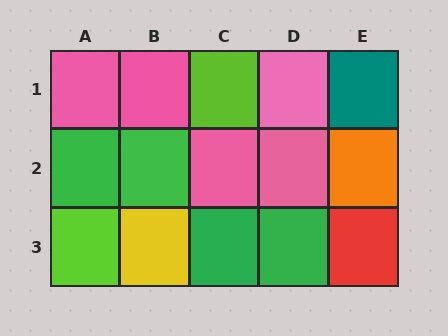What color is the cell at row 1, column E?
Teal.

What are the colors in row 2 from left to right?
Green, green, pink, pink, orange.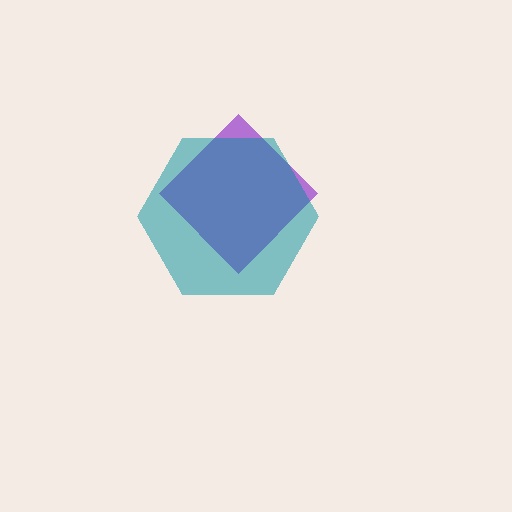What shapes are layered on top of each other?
The layered shapes are: a purple diamond, a teal hexagon.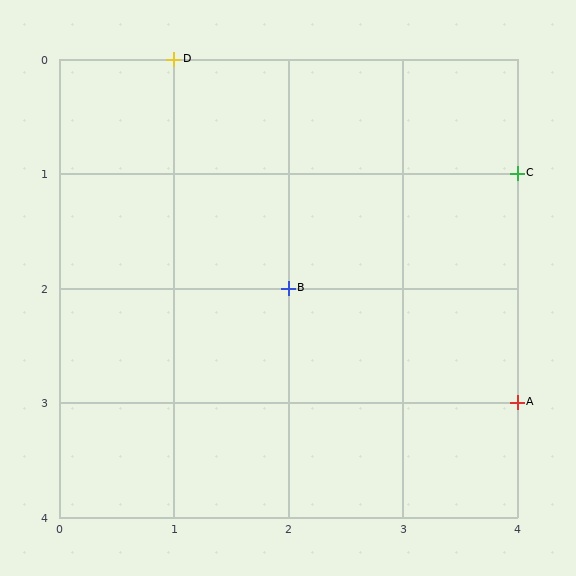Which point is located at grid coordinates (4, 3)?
Point A is at (4, 3).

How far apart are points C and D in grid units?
Points C and D are 3 columns and 1 row apart (about 3.2 grid units diagonally).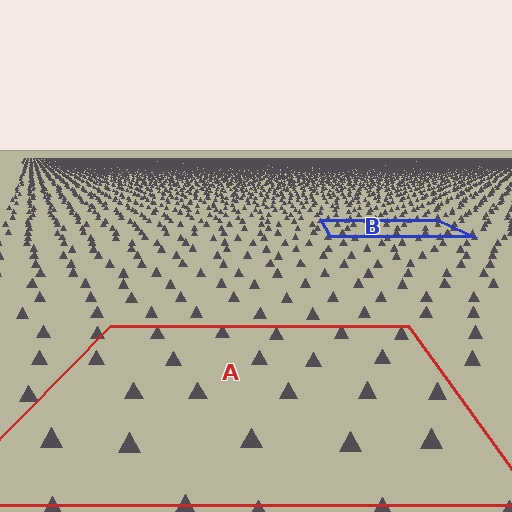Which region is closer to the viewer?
Region A is closer. The texture elements there are larger and more spread out.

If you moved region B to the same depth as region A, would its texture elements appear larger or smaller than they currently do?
They would appear larger. At a closer depth, the same texture elements are projected at a bigger on-screen size.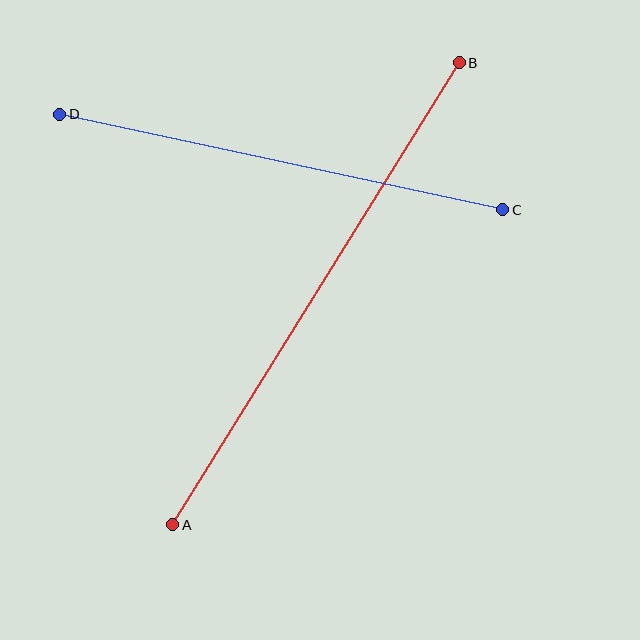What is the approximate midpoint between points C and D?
The midpoint is at approximately (281, 162) pixels.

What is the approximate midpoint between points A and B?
The midpoint is at approximately (316, 294) pixels.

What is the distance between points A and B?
The distance is approximately 543 pixels.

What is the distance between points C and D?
The distance is approximately 453 pixels.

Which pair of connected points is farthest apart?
Points A and B are farthest apart.